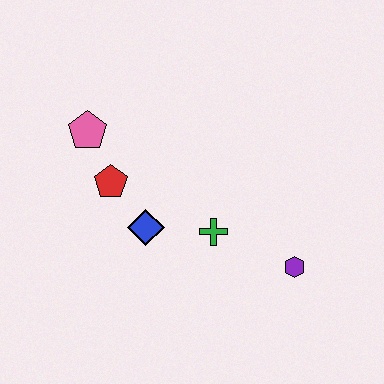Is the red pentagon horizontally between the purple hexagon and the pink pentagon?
Yes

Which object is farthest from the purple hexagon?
The pink pentagon is farthest from the purple hexagon.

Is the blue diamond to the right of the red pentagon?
Yes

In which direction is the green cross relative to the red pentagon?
The green cross is to the right of the red pentagon.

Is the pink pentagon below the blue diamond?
No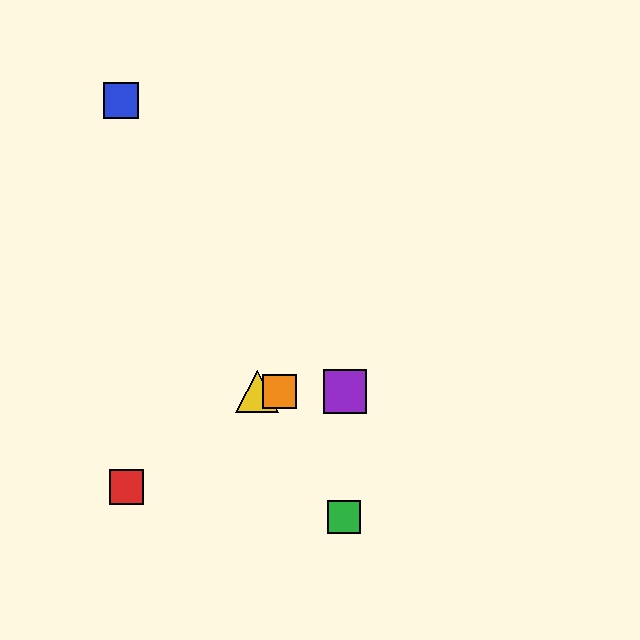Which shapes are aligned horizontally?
The yellow triangle, the purple square, the orange square are aligned horizontally.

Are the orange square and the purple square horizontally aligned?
Yes, both are at y≈392.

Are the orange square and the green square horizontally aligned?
No, the orange square is at y≈392 and the green square is at y≈517.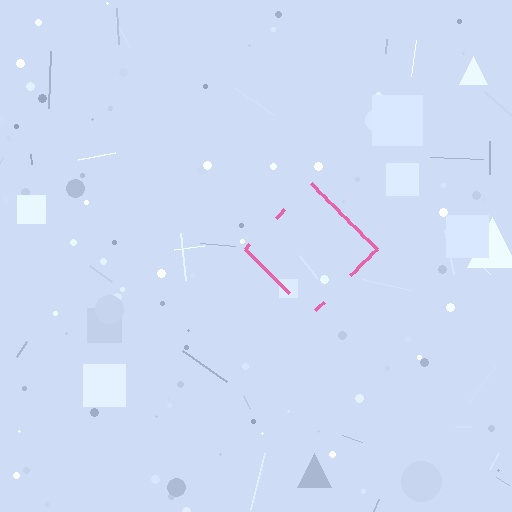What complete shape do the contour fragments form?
The contour fragments form a diamond.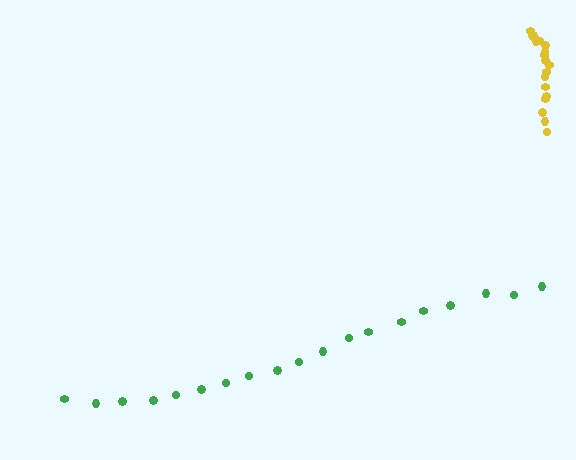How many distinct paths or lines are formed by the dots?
There are 2 distinct paths.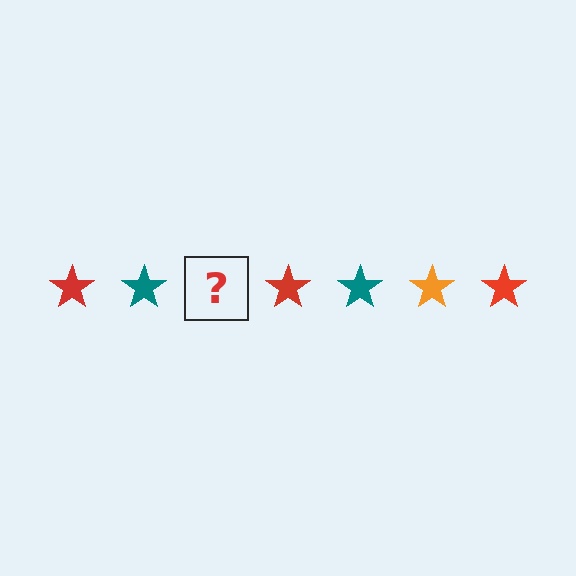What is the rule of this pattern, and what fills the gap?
The rule is that the pattern cycles through red, teal, orange stars. The gap should be filled with an orange star.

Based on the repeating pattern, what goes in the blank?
The blank should be an orange star.